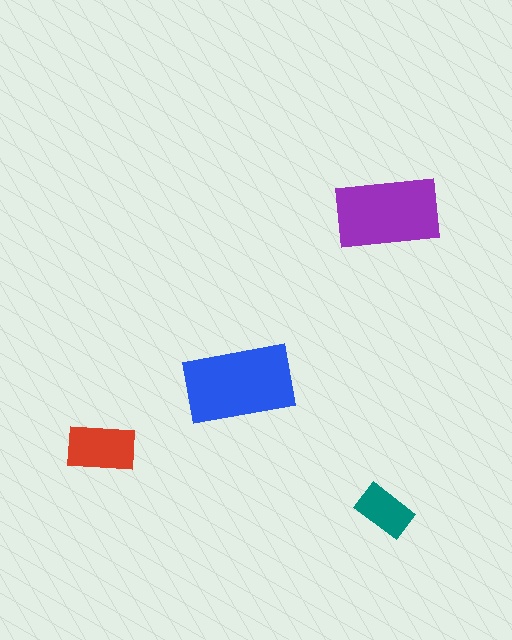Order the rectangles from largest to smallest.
the blue one, the purple one, the red one, the teal one.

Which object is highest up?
The purple rectangle is topmost.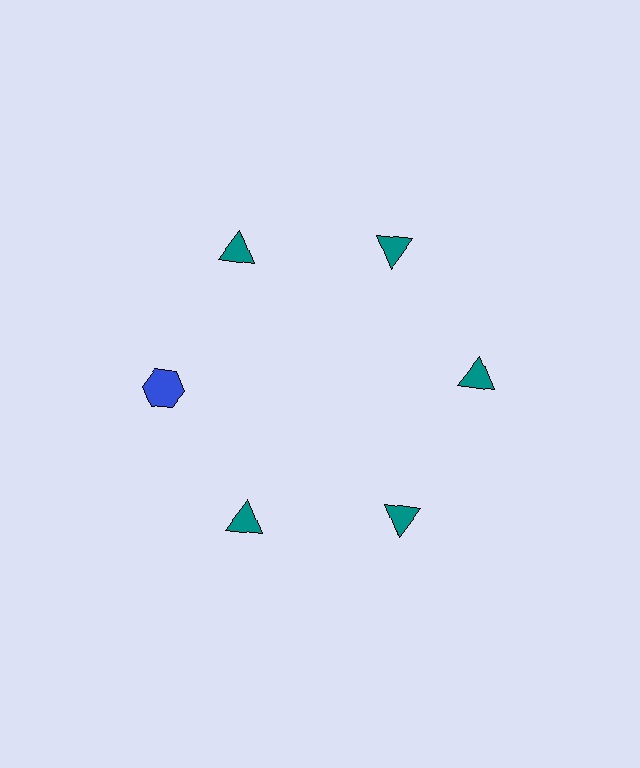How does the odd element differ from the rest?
It differs in both color (blue instead of teal) and shape (hexagon instead of triangle).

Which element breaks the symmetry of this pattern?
The blue hexagon at roughly the 9 o'clock position breaks the symmetry. All other shapes are teal triangles.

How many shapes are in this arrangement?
There are 6 shapes arranged in a ring pattern.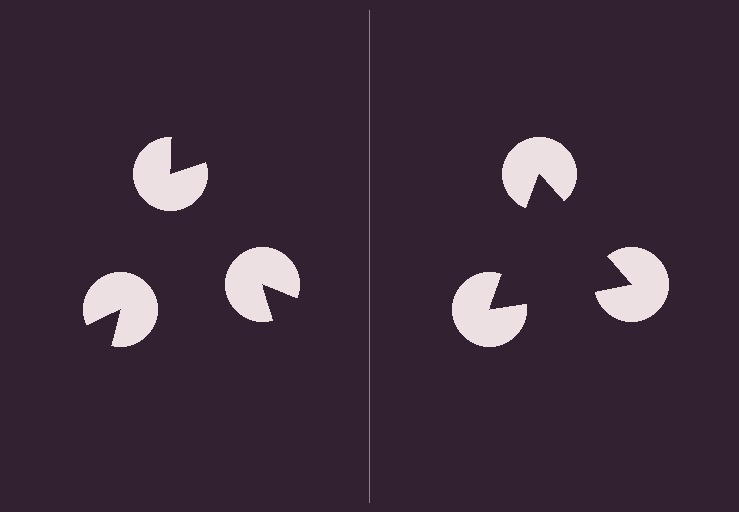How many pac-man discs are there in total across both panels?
6 — 3 on each side.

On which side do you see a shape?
An illusory triangle appears on the right side. On the left side the wedge cuts are rotated, so no coherent shape forms.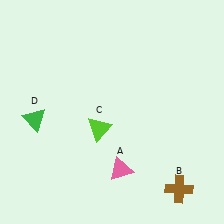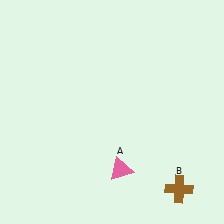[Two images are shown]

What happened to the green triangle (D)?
The green triangle (D) was removed in Image 2. It was in the bottom-left area of Image 1.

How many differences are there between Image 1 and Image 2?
There are 2 differences between the two images.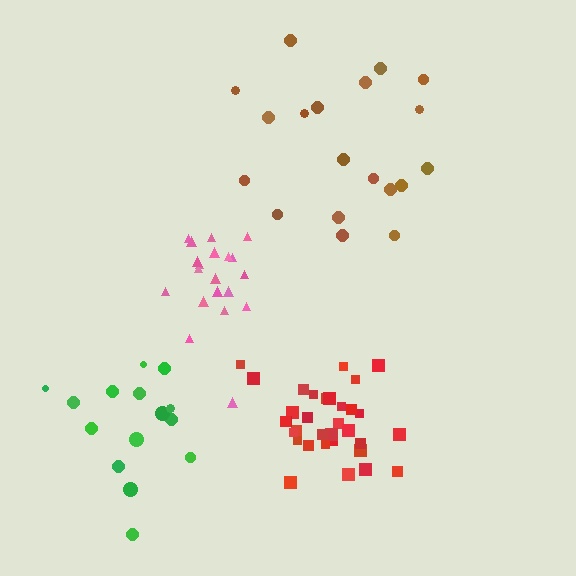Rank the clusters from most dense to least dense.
red, pink, green, brown.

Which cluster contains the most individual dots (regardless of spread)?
Red (33).